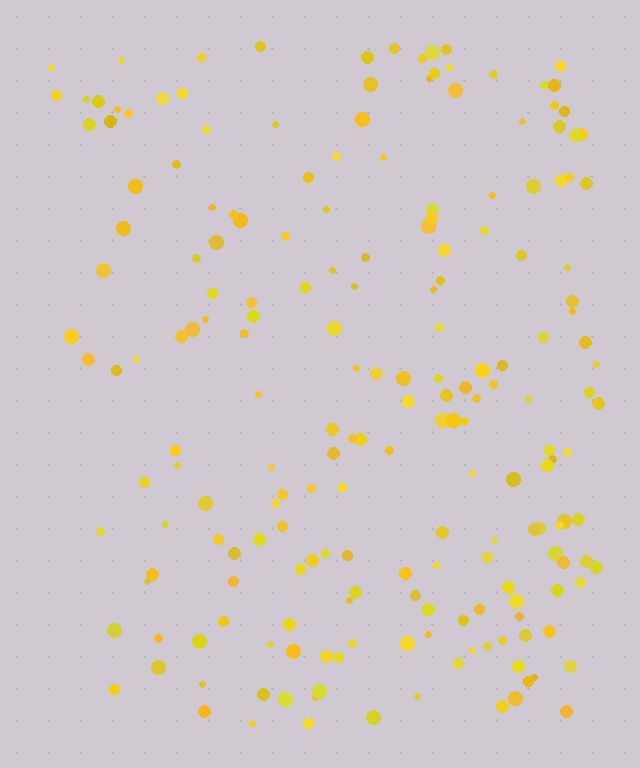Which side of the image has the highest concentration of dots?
The right.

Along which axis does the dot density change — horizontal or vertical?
Horizontal.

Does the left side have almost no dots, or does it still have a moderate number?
Still a moderate number, just noticeably fewer than the right.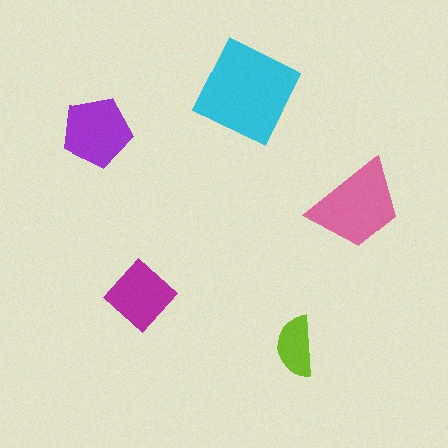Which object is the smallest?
The lime semicircle.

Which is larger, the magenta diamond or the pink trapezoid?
The pink trapezoid.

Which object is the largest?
The cyan diamond.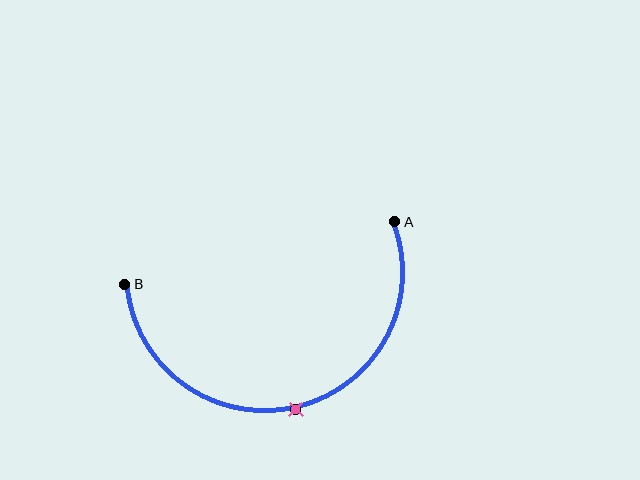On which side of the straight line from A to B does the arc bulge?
The arc bulges below the straight line connecting A and B.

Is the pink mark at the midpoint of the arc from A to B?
Yes. The pink mark lies on the arc at equal arc-length from both A and B — it is the arc midpoint.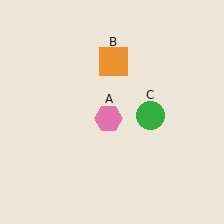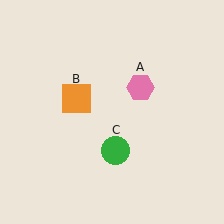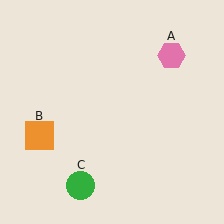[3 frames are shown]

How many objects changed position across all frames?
3 objects changed position: pink hexagon (object A), orange square (object B), green circle (object C).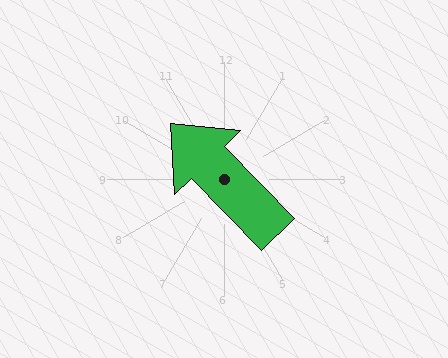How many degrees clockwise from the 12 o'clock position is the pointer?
Approximately 316 degrees.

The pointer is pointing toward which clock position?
Roughly 11 o'clock.